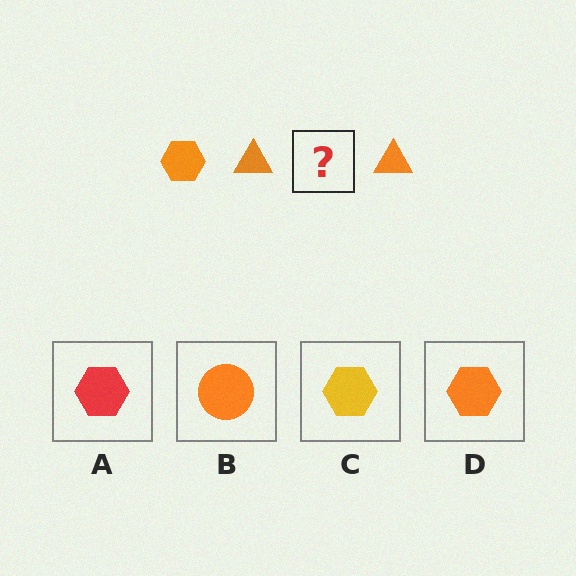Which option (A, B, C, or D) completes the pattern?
D.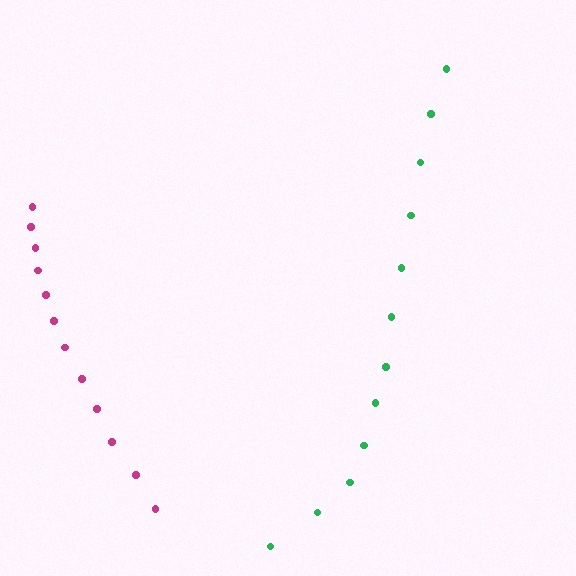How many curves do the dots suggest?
There are 2 distinct paths.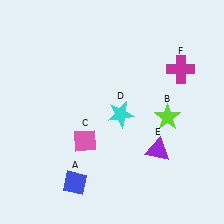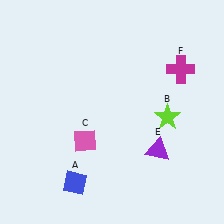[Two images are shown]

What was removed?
The cyan star (D) was removed in Image 2.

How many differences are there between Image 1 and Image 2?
There is 1 difference between the two images.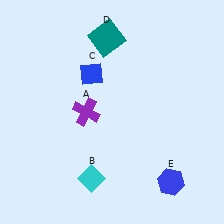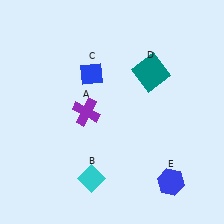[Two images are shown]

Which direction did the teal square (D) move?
The teal square (D) moved right.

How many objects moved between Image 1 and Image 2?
1 object moved between the two images.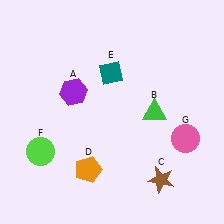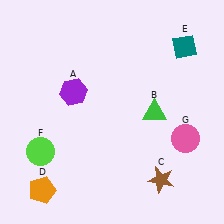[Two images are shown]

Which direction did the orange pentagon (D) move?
The orange pentagon (D) moved left.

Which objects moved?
The objects that moved are: the orange pentagon (D), the teal diamond (E).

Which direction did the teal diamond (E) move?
The teal diamond (E) moved right.